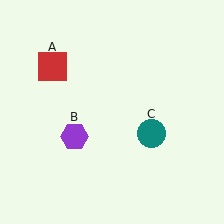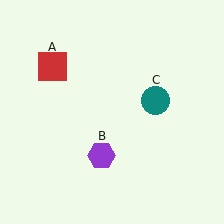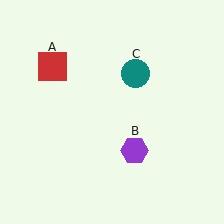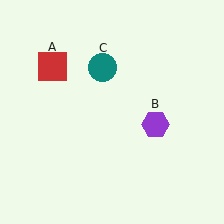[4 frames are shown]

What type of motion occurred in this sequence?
The purple hexagon (object B), teal circle (object C) rotated counterclockwise around the center of the scene.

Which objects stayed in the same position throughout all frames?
Red square (object A) remained stationary.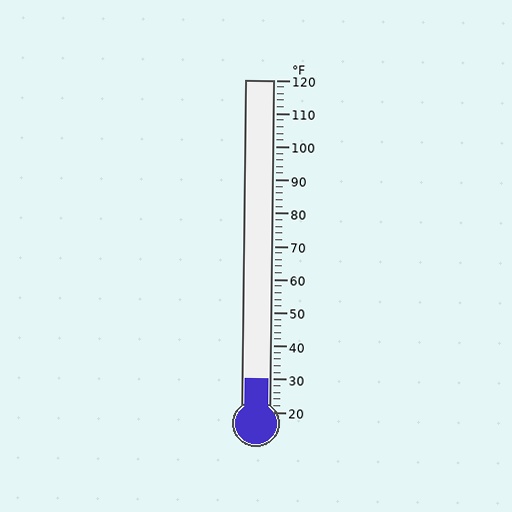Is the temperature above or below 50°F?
The temperature is below 50°F.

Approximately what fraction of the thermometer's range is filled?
The thermometer is filled to approximately 10% of its range.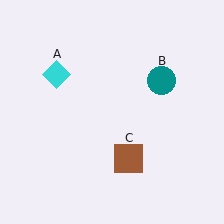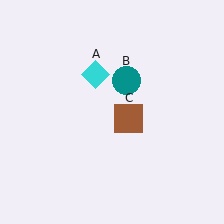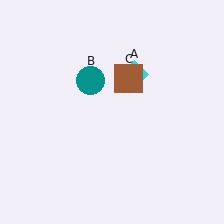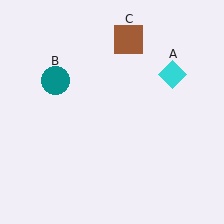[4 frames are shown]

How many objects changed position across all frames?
3 objects changed position: cyan diamond (object A), teal circle (object B), brown square (object C).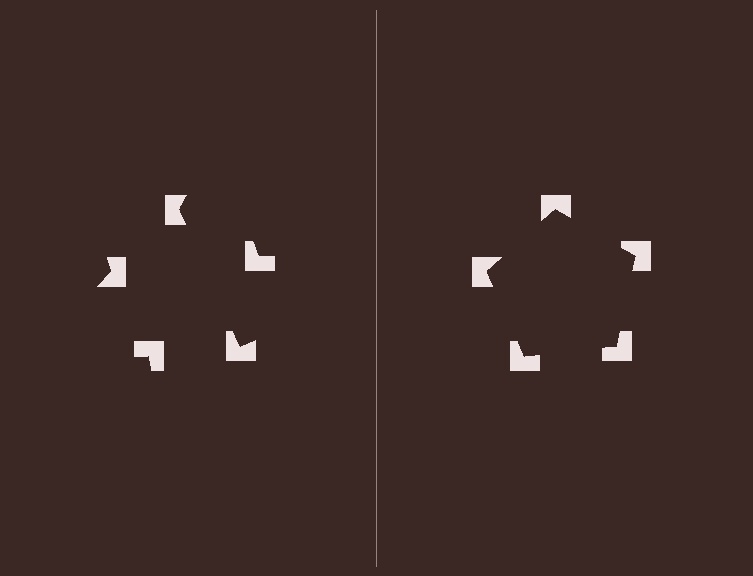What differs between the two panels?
The notched squares are positioned identically on both sides; only the wedge orientations differ. On the right they align to a pentagon; on the left they are misaligned.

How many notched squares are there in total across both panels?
10 — 5 on each side.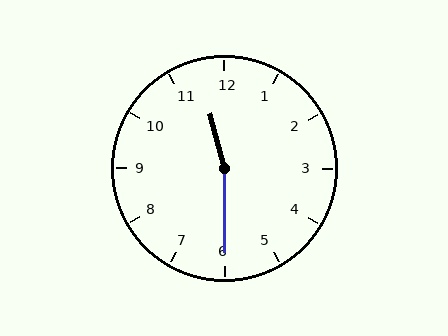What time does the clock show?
11:30.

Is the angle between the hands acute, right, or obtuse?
It is obtuse.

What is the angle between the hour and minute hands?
Approximately 165 degrees.